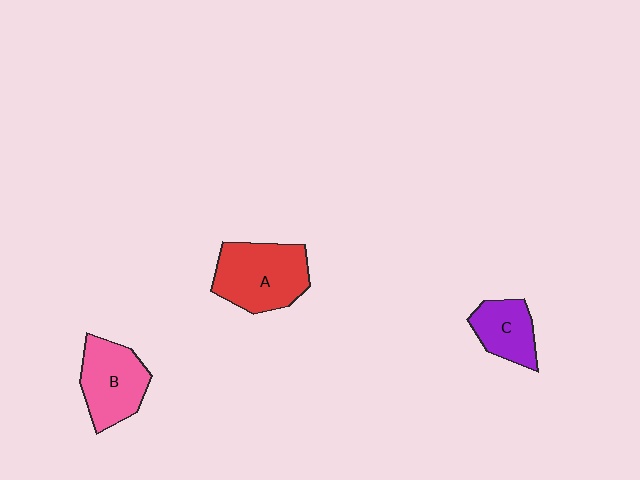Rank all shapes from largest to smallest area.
From largest to smallest: A (red), B (pink), C (purple).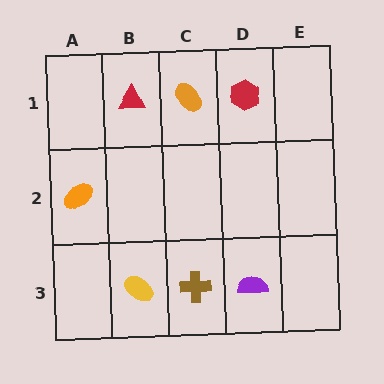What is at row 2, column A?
An orange ellipse.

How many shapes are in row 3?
3 shapes.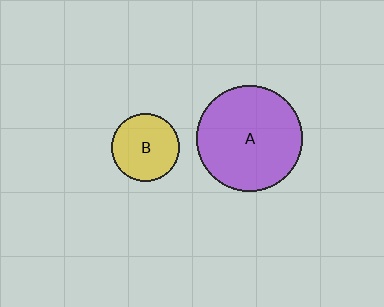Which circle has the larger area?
Circle A (purple).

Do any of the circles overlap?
No, none of the circles overlap.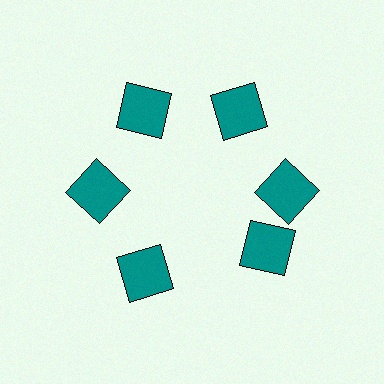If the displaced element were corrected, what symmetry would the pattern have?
It would have 6-fold rotational symmetry — the pattern would map onto itself every 60 degrees.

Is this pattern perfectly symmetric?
No. The 6 teal squares are arranged in a ring, but one element near the 5 o'clock position is rotated out of alignment along the ring, breaking the 6-fold rotational symmetry.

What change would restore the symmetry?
The symmetry would be restored by rotating it back into even spacing with its neighbors so that all 6 squares sit at equal angles and equal distance from the center.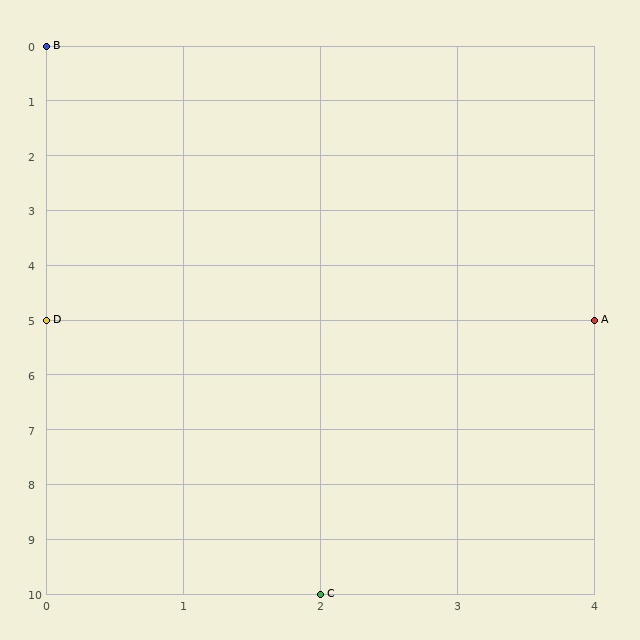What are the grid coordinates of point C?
Point C is at grid coordinates (2, 10).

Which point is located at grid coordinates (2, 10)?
Point C is at (2, 10).